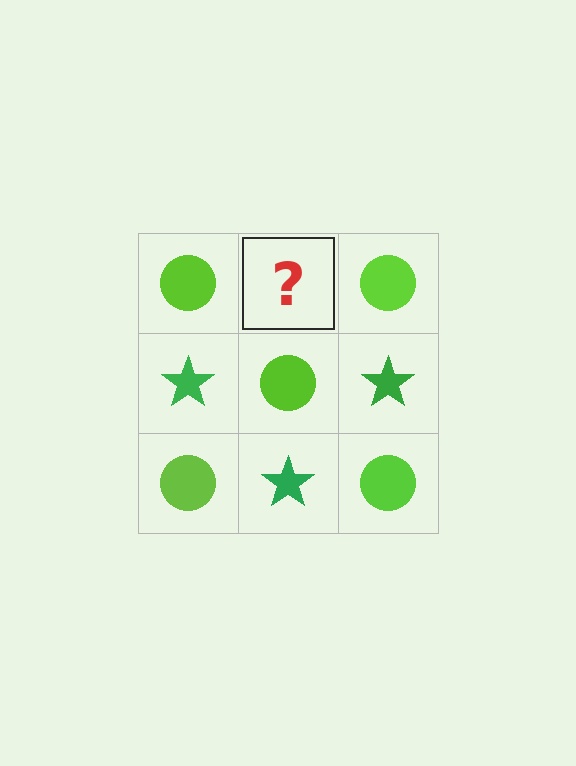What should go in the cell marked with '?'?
The missing cell should contain a green star.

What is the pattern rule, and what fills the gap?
The rule is that it alternates lime circle and green star in a checkerboard pattern. The gap should be filled with a green star.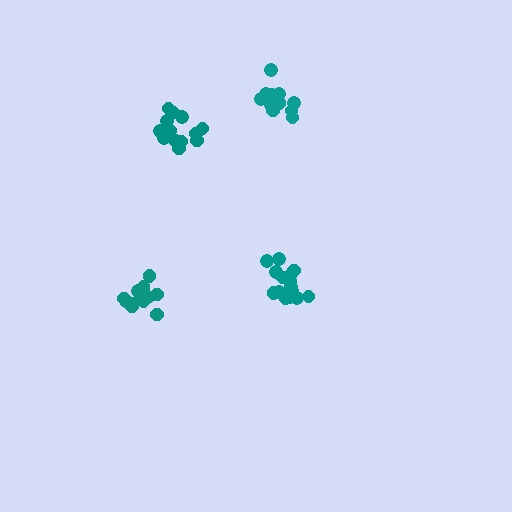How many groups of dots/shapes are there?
There are 4 groups.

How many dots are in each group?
Group 1: 14 dots, Group 2: 13 dots, Group 3: 15 dots, Group 4: 12 dots (54 total).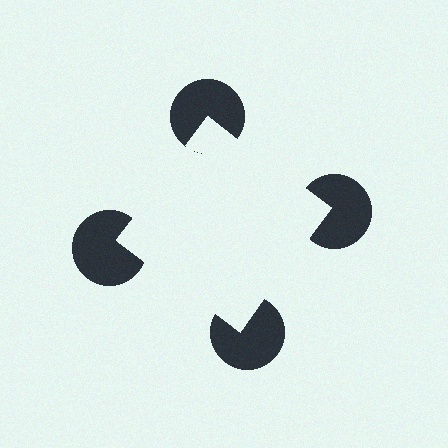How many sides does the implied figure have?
4 sides.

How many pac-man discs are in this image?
There are 4 — one at each vertex of the illusory square.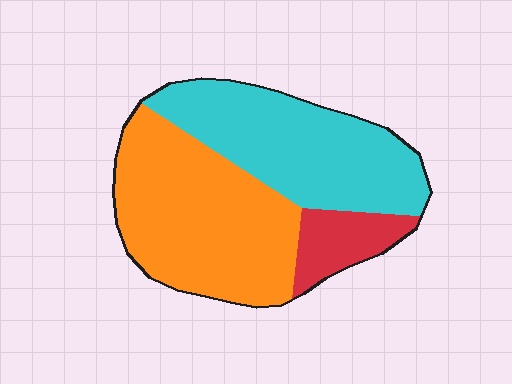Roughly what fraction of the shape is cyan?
Cyan takes up about two fifths (2/5) of the shape.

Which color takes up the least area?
Red, at roughly 10%.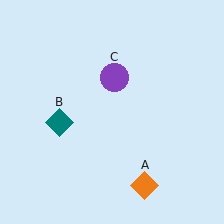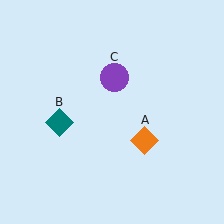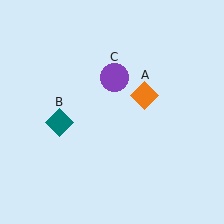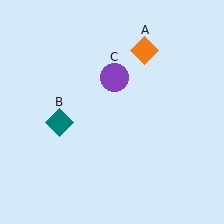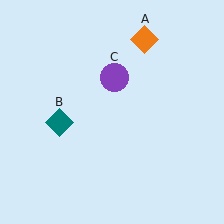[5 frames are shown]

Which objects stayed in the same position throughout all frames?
Teal diamond (object B) and purple circle (object C) remained stationary.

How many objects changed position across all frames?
1 object changed position: orange diamond (object A).